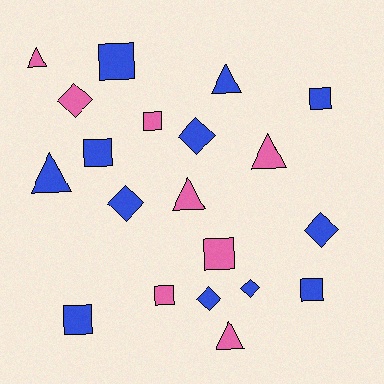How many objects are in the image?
There are 20 objects.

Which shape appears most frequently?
Square, with 8 objects.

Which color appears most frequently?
Blue, with 12 objects.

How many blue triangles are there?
There are 2 blue triangles.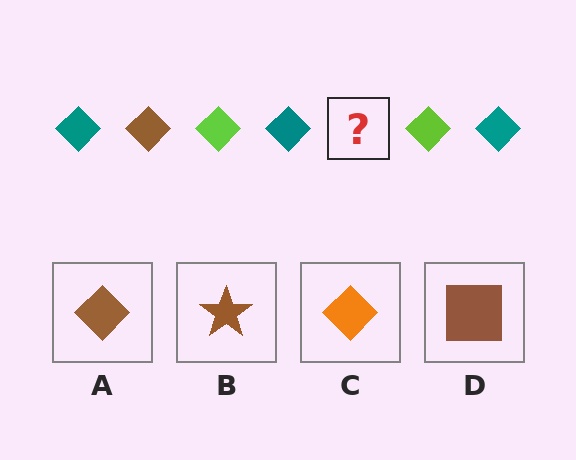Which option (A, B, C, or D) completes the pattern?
A.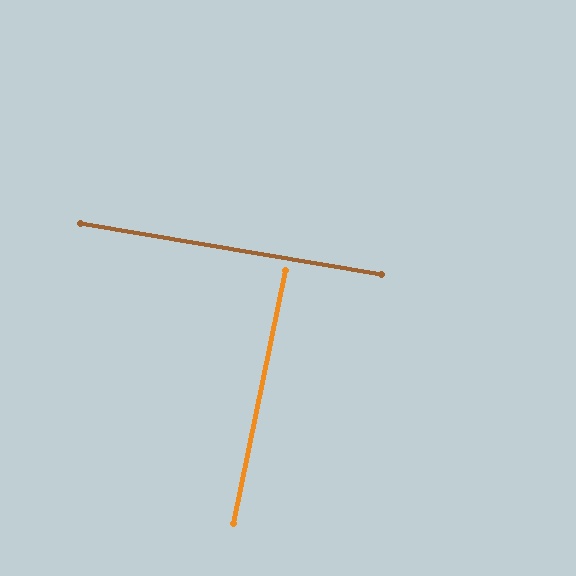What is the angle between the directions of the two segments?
Approximately 88 degrees.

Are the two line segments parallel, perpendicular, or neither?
Perpendicular — they meet at approximately 88°.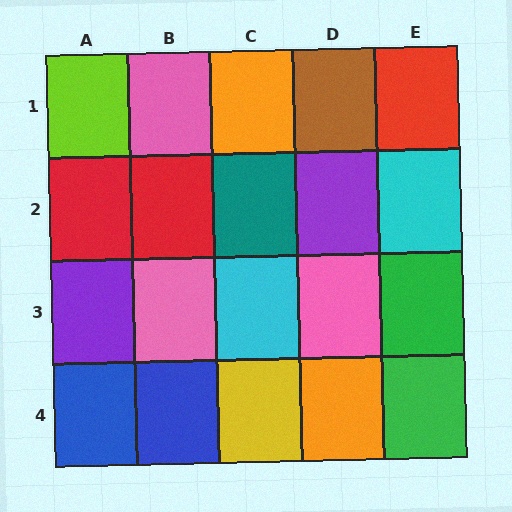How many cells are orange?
2 cells are orange.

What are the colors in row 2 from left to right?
Red, red, teal, purple, cyan.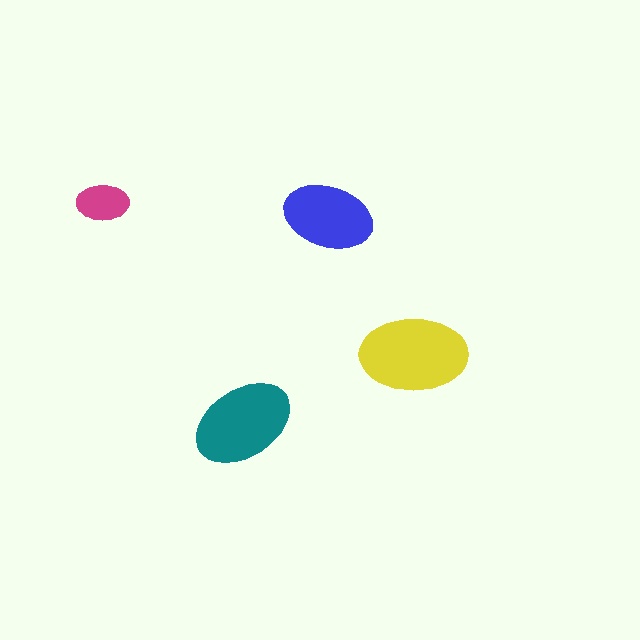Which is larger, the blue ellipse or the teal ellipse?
The teal one.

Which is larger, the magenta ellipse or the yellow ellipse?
The yellow one.